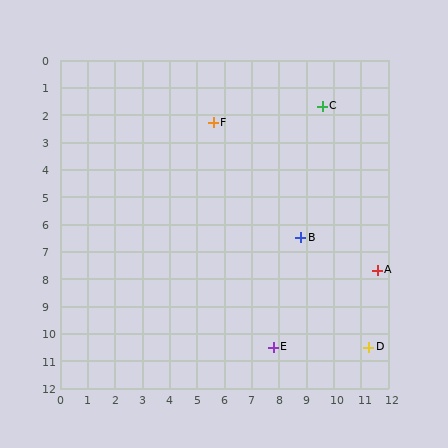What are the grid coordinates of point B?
Point B is at approximately (8.8, 6.5).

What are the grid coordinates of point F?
Point F is at approximately (5.6, 2.3).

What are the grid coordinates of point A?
Point A is at approximately (11.6, 7.7).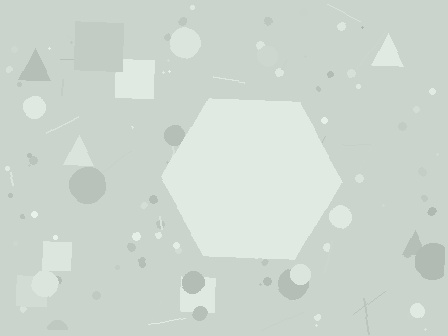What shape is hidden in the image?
A hexagon is hidden in the image.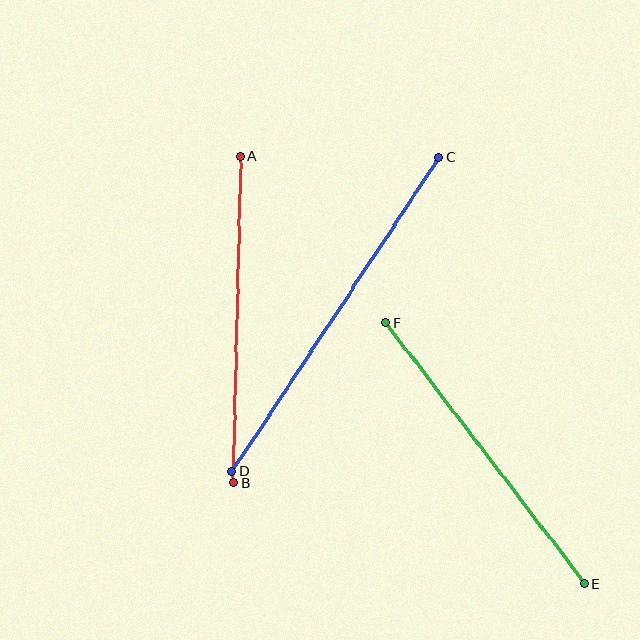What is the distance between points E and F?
The distance is approximately 328 pixels.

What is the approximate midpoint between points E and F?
The midpoint is at approximately (485, 453) pixels.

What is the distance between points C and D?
The distance is approximately 376 pixels.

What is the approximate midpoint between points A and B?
The midpoint is at approximately (237, 320) pixels.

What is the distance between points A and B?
The distance is approximately 327 pixels.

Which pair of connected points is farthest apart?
Points C and D are farthest apart.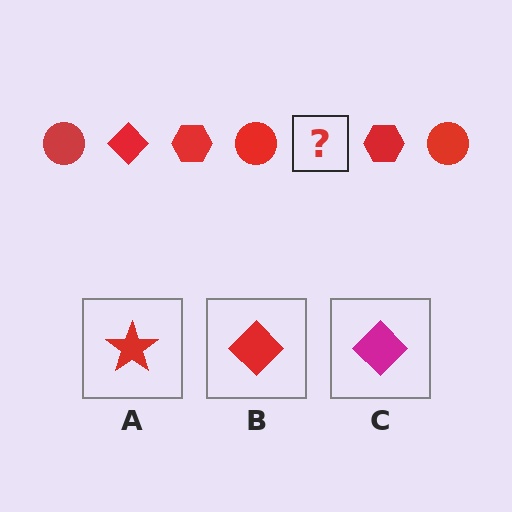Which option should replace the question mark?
Option B.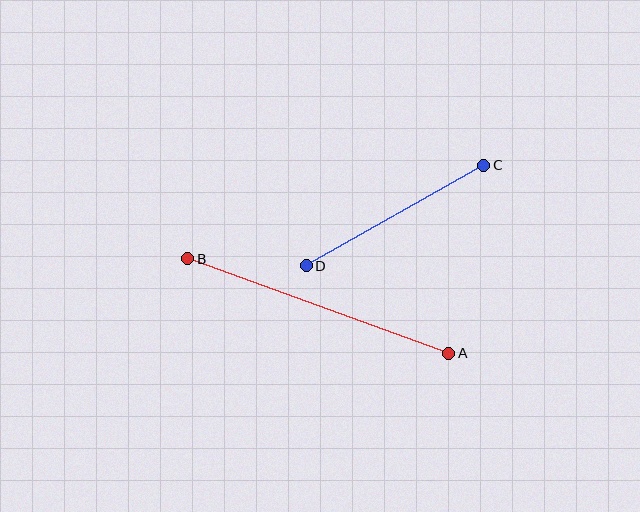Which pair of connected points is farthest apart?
Points A and B are farthest apart.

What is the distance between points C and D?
The distance is approximately 204 pixels.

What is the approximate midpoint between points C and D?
The midpoint is at approximately (395, 216) pixels.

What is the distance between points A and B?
The distance is approximately 277 pixels.